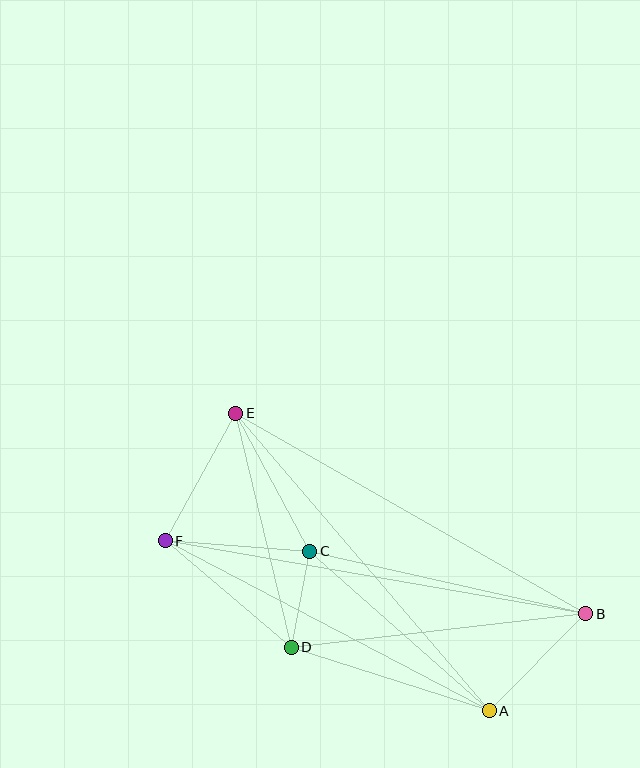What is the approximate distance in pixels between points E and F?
The distance between E and F is approximately 146 pixels.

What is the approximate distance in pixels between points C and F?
The distance between C and F is approximately 145 pixels.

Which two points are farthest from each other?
Points B and F are farthest from each other.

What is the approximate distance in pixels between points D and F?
The distance between D and F is approximately 165 pixels.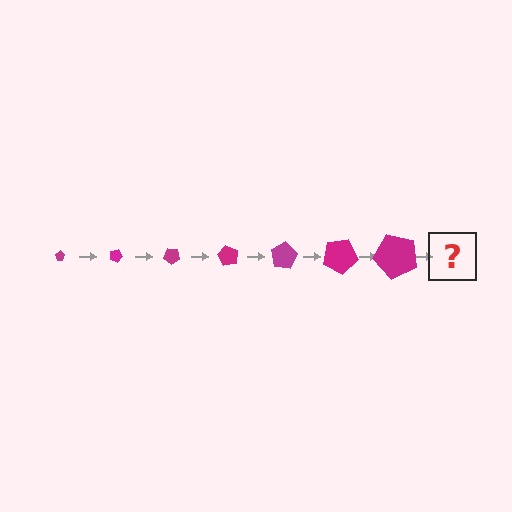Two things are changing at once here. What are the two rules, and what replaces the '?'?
The two rules are that the pentagon grows larger each step and it rotates 20 degrees each step. The '?' should be a pentagon, larger than the previous one and rotated 140 degrees from the start.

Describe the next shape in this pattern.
It should be a pentagon, larger than the previous one and rotated 140 degrees from the start.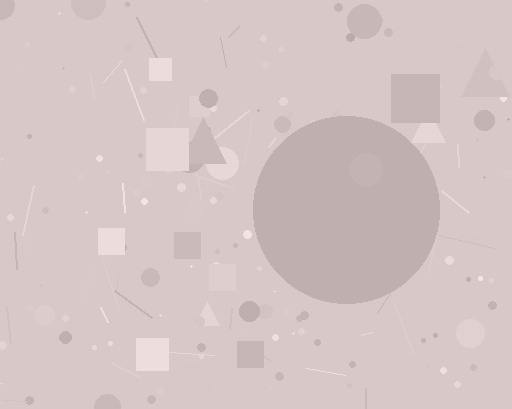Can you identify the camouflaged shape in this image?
The camouflaged shape is a circle.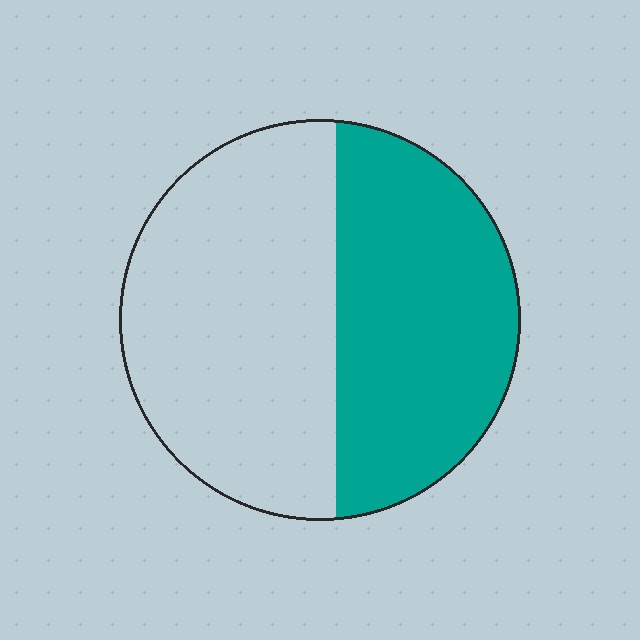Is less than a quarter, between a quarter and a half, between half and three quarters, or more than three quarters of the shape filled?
Between a quarter and a half.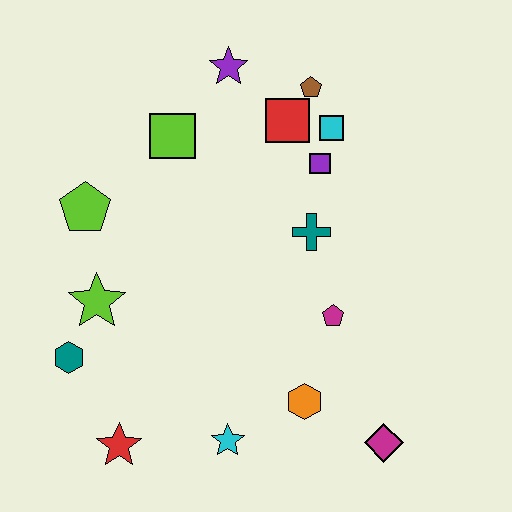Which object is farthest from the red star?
The brown pentagon is farthest from the red star.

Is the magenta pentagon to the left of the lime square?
No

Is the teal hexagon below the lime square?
Yes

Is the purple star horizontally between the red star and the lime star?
No